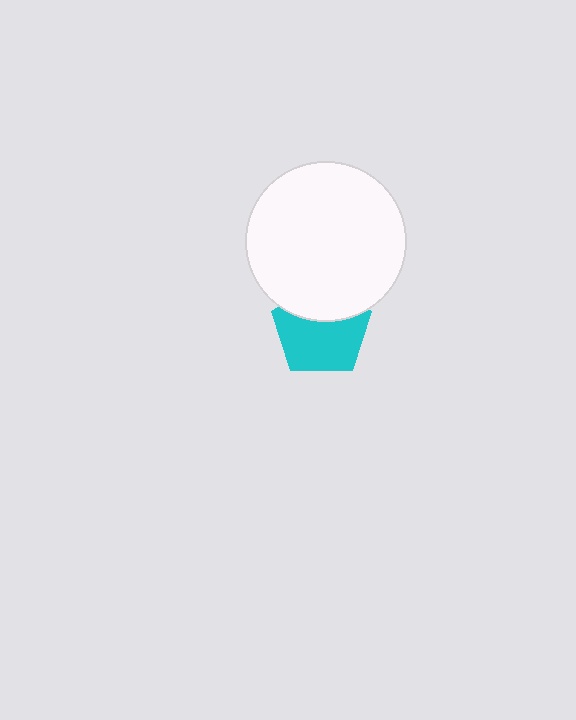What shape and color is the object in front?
The object in front is a white circle.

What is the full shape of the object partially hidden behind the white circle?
The partially hidden object is a cyan pentagon.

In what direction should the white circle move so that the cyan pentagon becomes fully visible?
The white circle should move up. That is the shortest direction to clear the overlap and leave the cyan pentagon fully visible.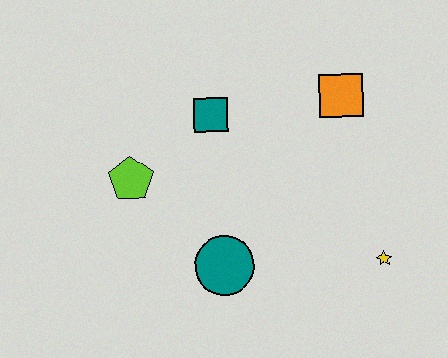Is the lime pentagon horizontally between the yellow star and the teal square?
No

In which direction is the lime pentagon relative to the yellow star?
The lime pentagon is to the left of the yellow star.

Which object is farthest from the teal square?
The yellow star is farthest from the teal square.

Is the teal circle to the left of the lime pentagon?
No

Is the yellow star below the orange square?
Yes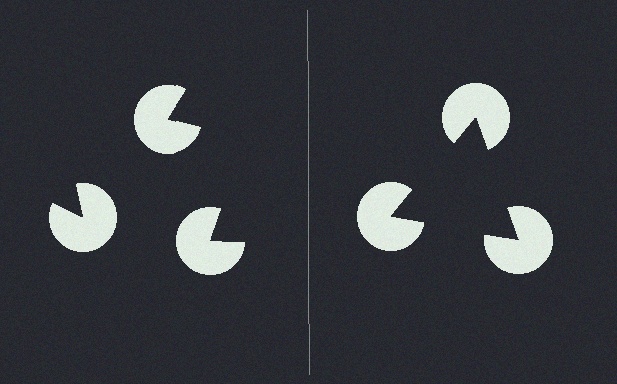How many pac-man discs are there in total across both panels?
6 — 3 on each side.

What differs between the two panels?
The pac-man discs are positioned identically on both sides; only the wedge orientations differ. On the right they align to a triangle; on the left they are misaligned.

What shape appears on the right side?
An illusory triangle.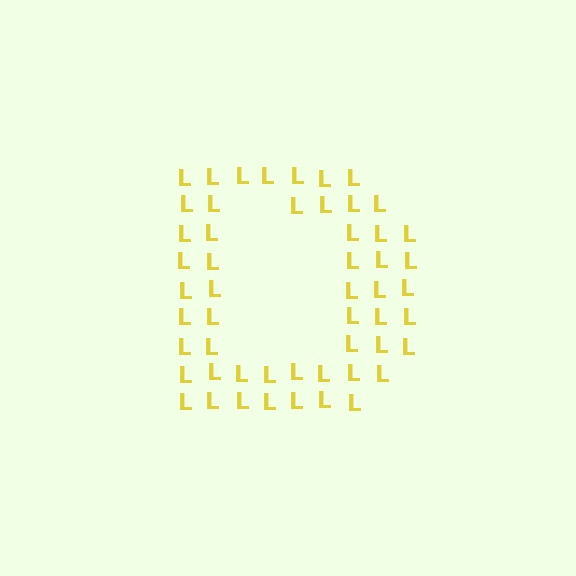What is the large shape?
The large shape is the letter D.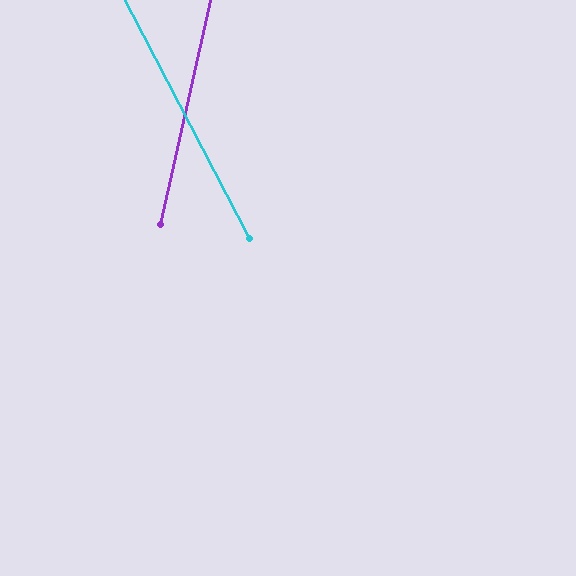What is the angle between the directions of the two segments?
Approximately 40 degrees.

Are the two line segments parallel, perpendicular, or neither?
Neither parallel nor perpendicular — they differ by about 40°.